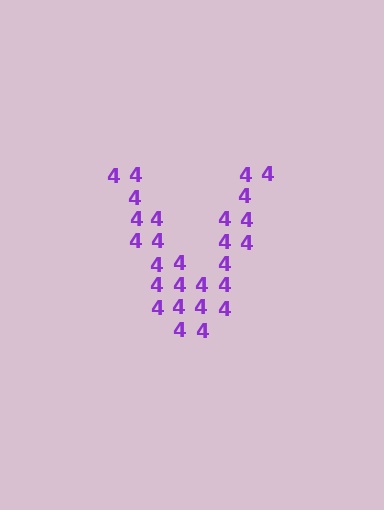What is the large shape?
The large shape is the letter V.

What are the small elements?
The small elements are digit 4's.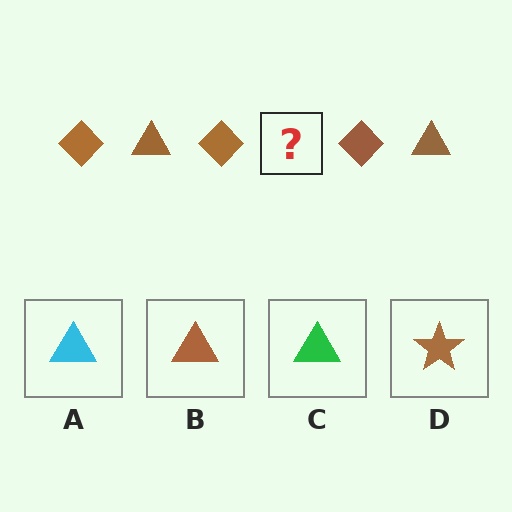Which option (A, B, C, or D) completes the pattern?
B.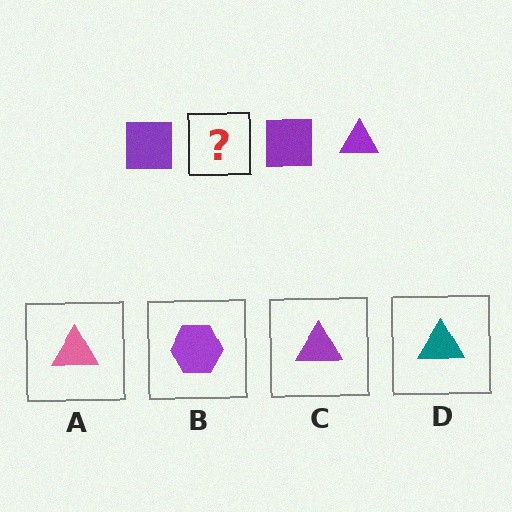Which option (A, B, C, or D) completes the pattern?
C.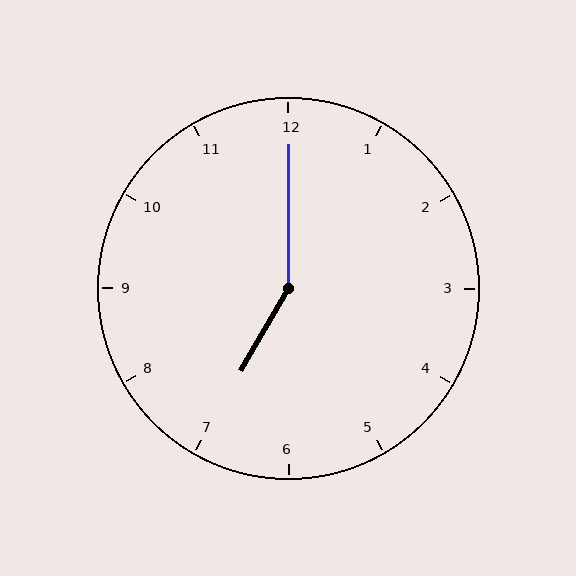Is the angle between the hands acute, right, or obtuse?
It is obtuse.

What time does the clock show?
7:00.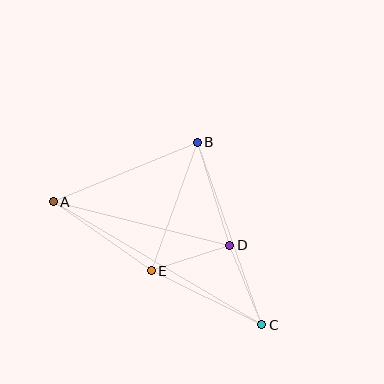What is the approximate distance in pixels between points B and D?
The distance between B and D is approximately 108 pixels.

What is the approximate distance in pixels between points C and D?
The distance between C and D is approximately 86 pixels.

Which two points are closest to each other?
Points D and E are closest to each other.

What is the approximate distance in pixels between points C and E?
The distance between C and E is approximately 123 pixels.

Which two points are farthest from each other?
Points A and C are farthest from each other.